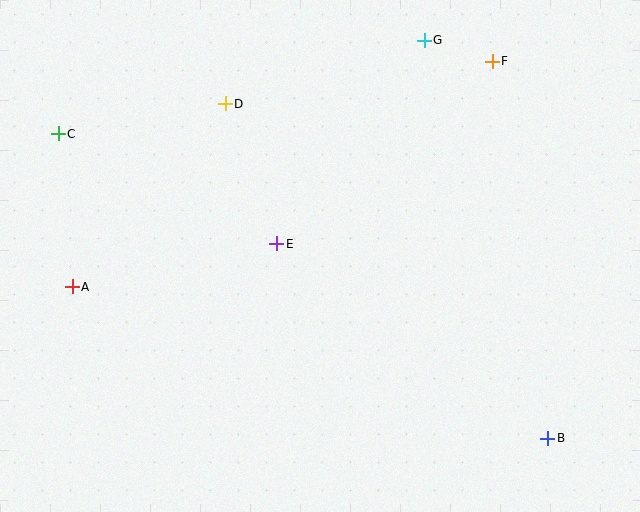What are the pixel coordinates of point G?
Point G is at (424, 40).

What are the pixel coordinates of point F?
Point F is at (492, 61).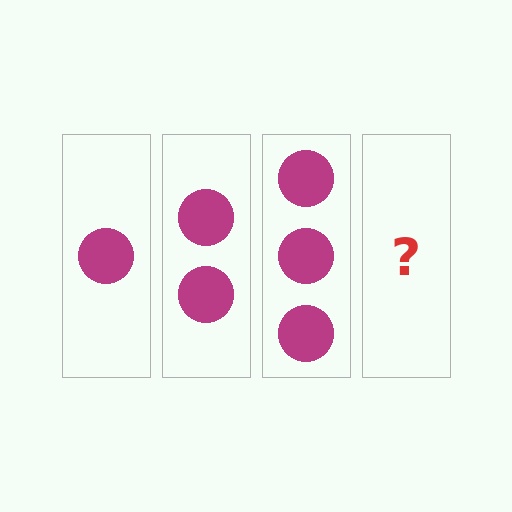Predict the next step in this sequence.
The next step is 4 circles.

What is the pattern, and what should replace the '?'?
The pattern is that each step adds one more circle. The '?' should be 4 circles.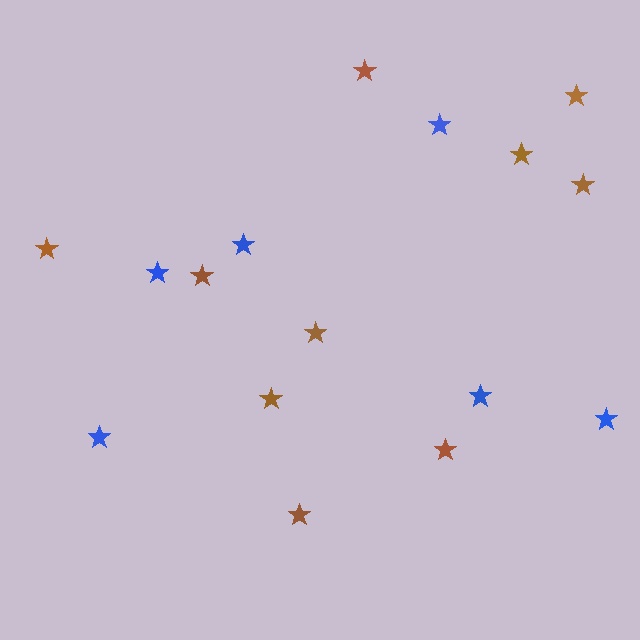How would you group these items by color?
There are 2 groups: one group of brown stars (10) and one group of blue stars (6).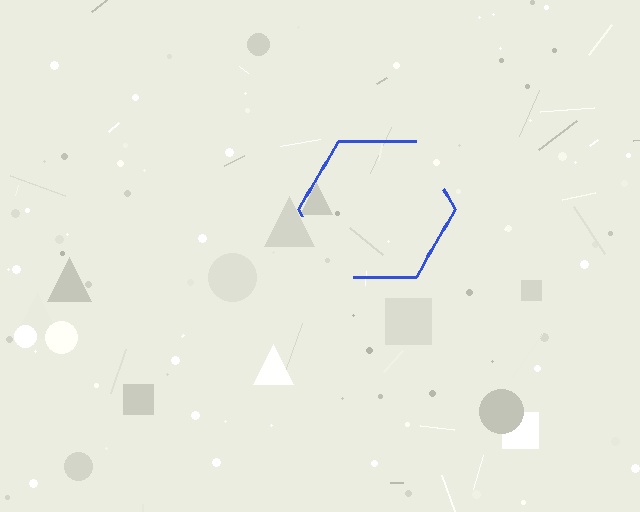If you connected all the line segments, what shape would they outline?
They would outline a hexagon.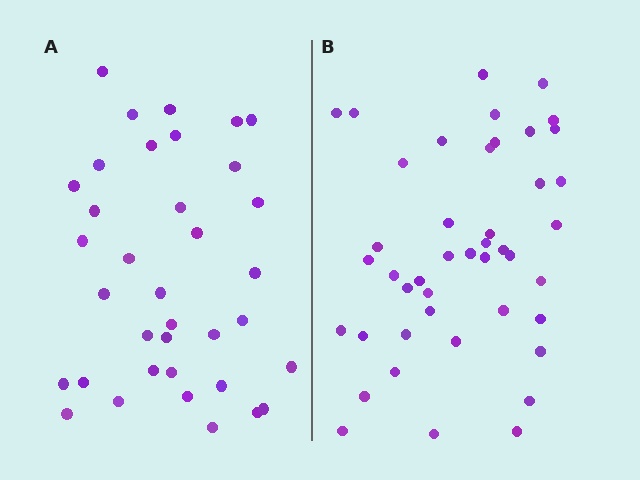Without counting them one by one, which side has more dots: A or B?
Region B (the right region) has more dots.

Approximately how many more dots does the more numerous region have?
Region B has roughly 8 or so more dots than region A.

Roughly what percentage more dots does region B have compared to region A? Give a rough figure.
About 20% more.